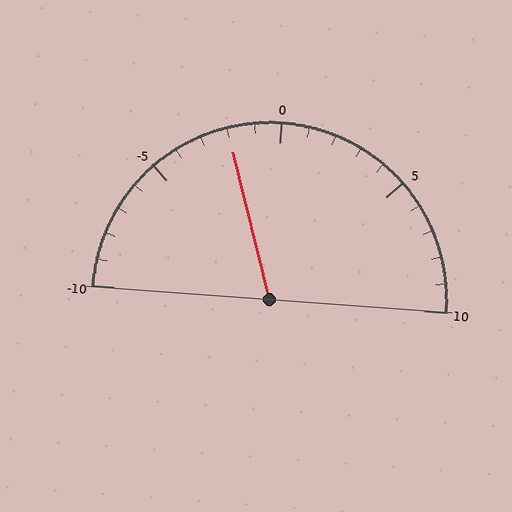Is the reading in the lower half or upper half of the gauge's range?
The reading is in the lower half of the range (-10 to 10).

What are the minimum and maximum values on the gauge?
The gauge ranges from -10 to 10.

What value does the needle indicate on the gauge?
The needle indicates approximately -2.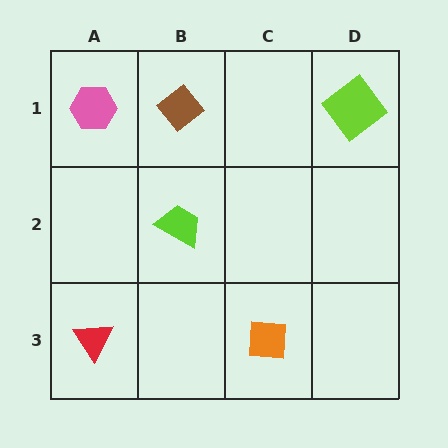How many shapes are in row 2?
1 shape.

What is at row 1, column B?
A brown diamond.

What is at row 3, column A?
A red triangle.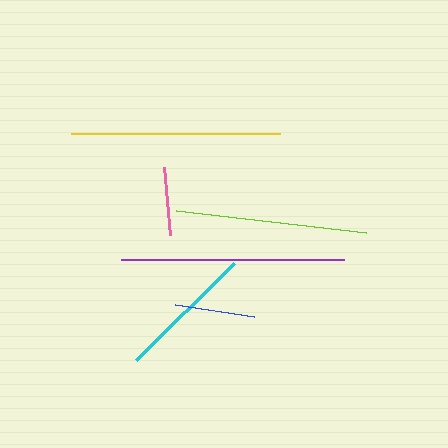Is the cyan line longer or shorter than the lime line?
The lime line is longer than the cyan line.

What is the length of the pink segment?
The pink segment is approximately 69 pixels long.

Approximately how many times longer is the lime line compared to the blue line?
The lime line is approximately 2.4 times the length of the blue line.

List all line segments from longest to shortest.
From longest to shortest: purple, yellow, lime, cyan, blue, pink.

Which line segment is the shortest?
The pink line is the shortest at approximately 69 pixels.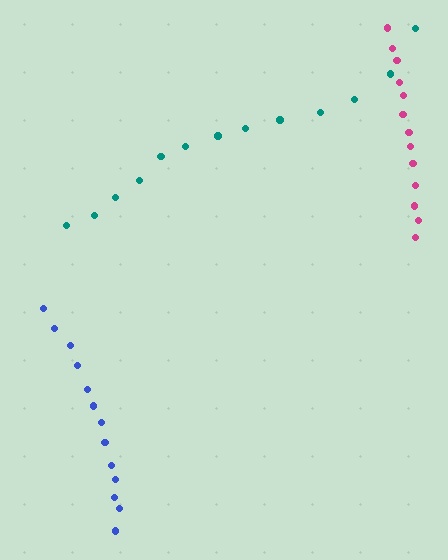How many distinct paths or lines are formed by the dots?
There are 3 distinct paths.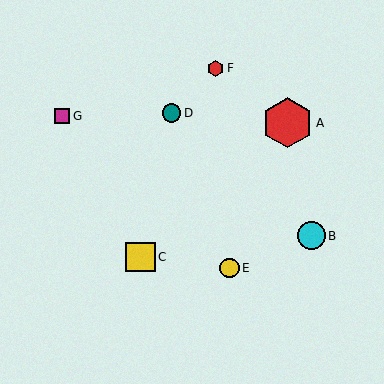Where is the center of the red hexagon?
The center of the red hexagon is at (288, 123).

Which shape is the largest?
The red hexagon (labeled A) is the largest.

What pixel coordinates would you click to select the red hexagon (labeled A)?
Click at (288, 123) to select the red hexagon A.